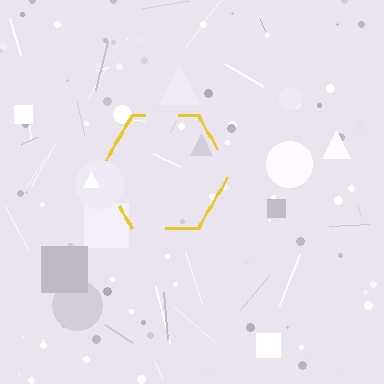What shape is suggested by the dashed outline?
The dashed outline suggests a hexagon.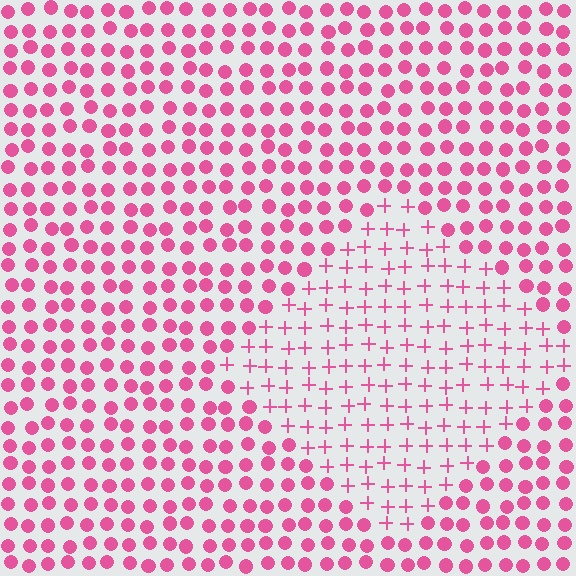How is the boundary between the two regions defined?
The boundary is defined by a change in element shape: plus signs inside vs. circles outside. All elements share the same color and spacing.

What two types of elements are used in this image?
The image uses plus signs inside the diamond region and circles outside it.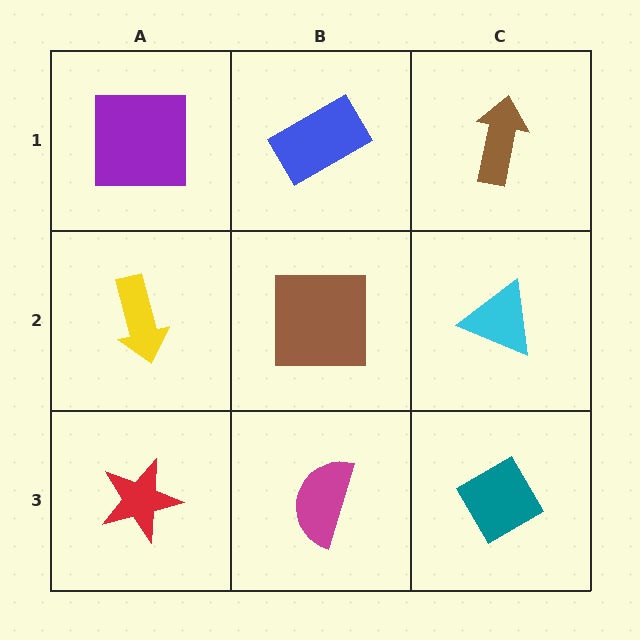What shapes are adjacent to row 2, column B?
A blue rectangle (row 1, column B), a magenta semicircle (row 3, column B), a yellow arrow (row 2, column A), a cyan triangle (row 2, column C).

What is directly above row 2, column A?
A purple square.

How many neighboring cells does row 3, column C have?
2.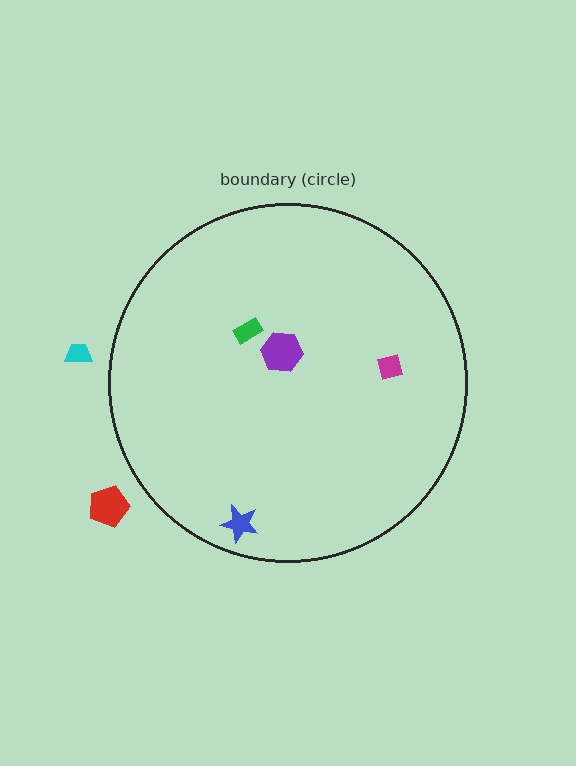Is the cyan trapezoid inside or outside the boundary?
Outside.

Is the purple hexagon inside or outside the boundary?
Inside.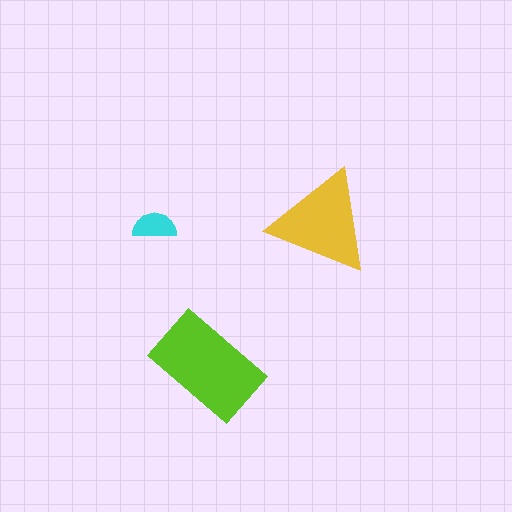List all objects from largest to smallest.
The lime rectangle, the yellow triangle, the cyan semicircle.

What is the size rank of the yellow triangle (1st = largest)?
2nd.